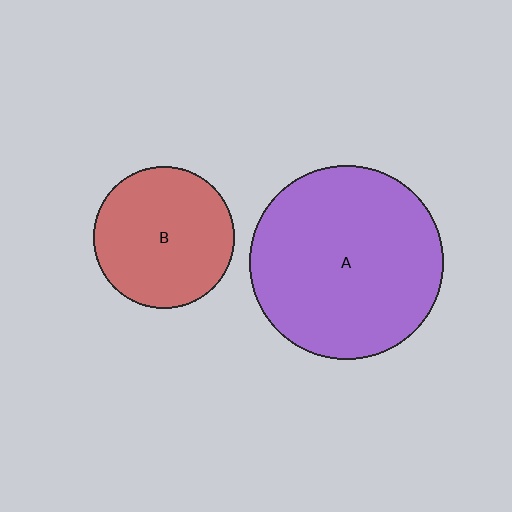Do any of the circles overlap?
No, none of the circles overlap.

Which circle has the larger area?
Circle A (purple).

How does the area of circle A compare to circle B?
Approximately 1.9 times.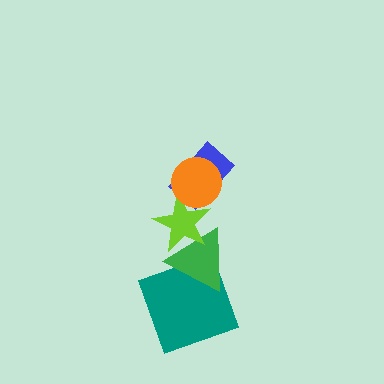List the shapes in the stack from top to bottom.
From top to bottom: the orange circle, the blue rectangle, the lime star, the green triangle, the teal square.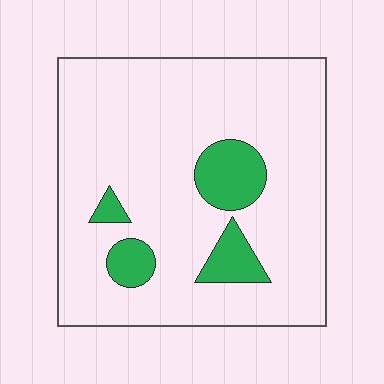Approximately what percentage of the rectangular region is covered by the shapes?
Approximately 15%.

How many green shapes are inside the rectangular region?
4.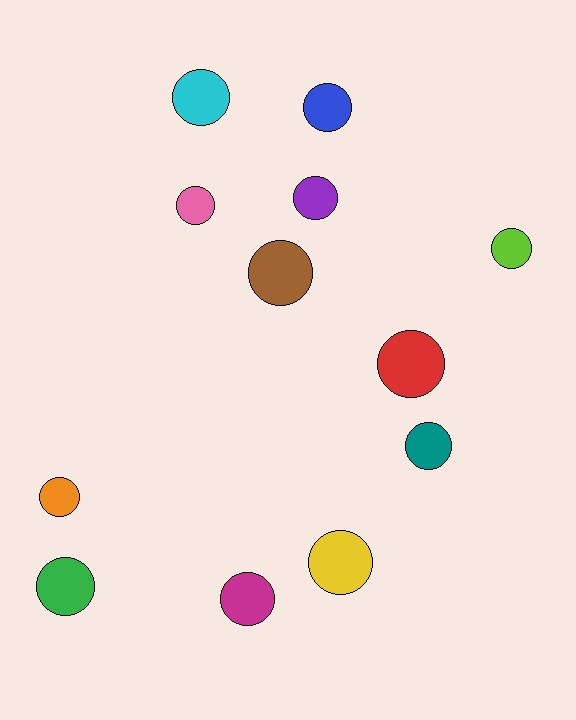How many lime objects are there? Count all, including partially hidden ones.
There is 1 lime object.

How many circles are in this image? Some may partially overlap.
There are 12 circles.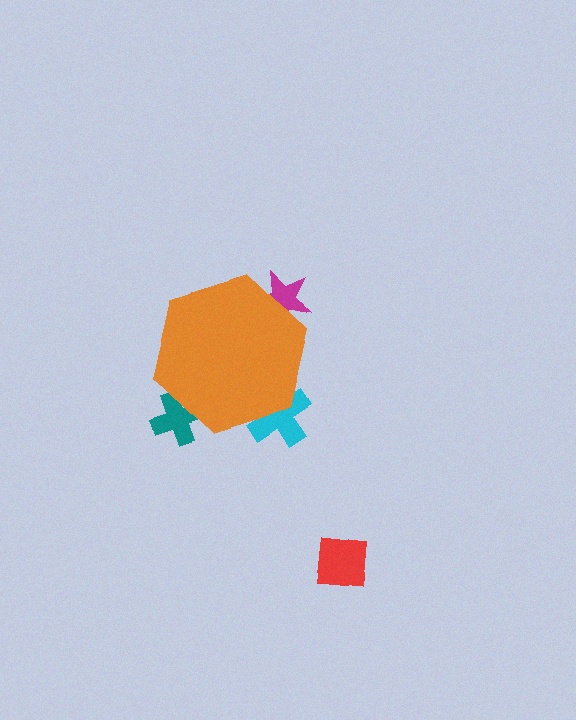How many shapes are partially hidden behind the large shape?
3 shapes are partially hidden.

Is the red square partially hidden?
No, the red square is fully visible.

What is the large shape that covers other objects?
An orange hexagon.